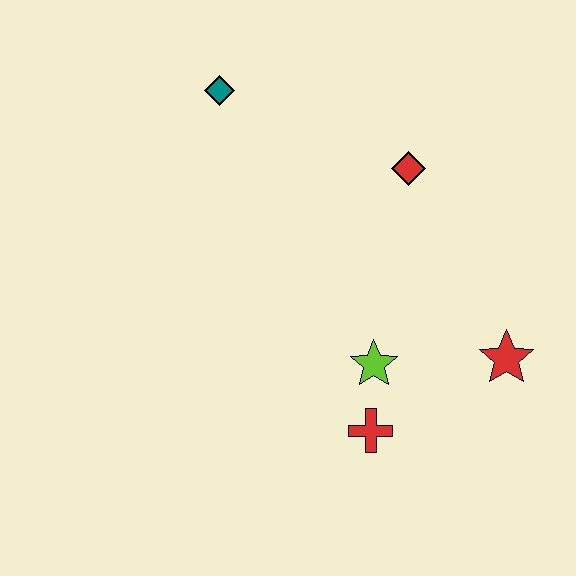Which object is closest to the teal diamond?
The red diamond is closest to the teal diamond.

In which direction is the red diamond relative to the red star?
The red diamond is above the red star.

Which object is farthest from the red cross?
The teal diamond is farthest from the red cross.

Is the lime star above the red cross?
Yes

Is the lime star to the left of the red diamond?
Yes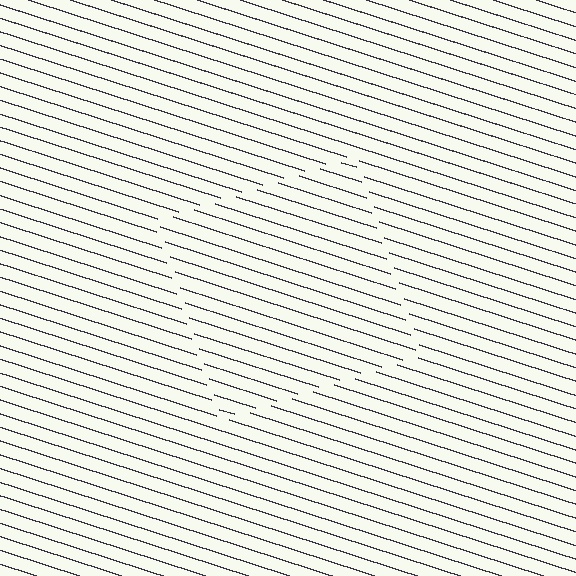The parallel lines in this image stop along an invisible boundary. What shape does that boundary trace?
An illusory square. The interior of the shape contains the same grating, shifted by half a period — the contour is defined by the phase discontinuity where line-ends from the inner and outer gratings abut.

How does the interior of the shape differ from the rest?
The interior of the shape contains the same grating, shifted by half a period — the contour is defined by the phase discontinuity where line-ends from the inner and outer gratings abut.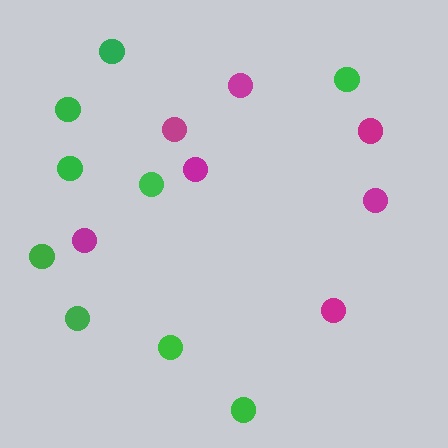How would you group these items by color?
There are 2 groups: one group of magenta circles (7) and one group of green circles (9).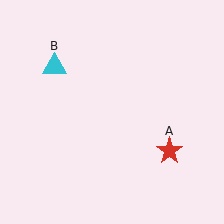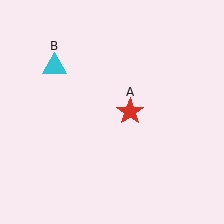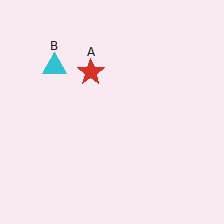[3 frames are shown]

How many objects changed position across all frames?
1 object changed position: red star (object A).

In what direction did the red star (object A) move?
The red star (object A) moved up and to the left.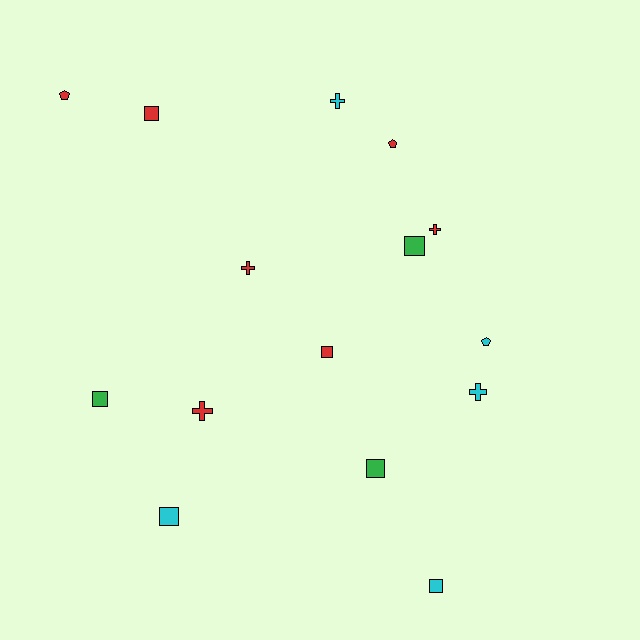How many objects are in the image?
There are 15 objects.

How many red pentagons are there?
There are 2 red pentagons.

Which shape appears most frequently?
Square, with 7 objects.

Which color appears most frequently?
Red, with 7 objects.